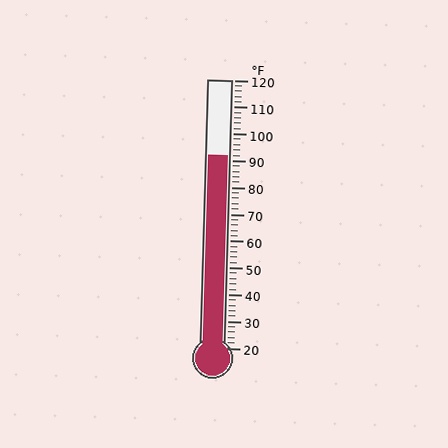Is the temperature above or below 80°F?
The temperature is above 80°F.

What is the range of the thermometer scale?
The thermometer scale ranges from 20°F to 120°F.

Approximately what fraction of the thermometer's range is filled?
The thermometer is filled to approximately 70% of its range.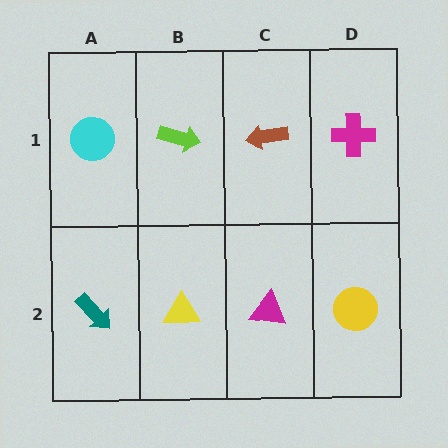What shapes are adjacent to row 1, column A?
A teal arrow (row 2, column A), a lime arrow (row 1, column B).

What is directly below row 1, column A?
A teal arrow.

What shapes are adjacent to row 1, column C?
A magenta triangle (row 2, column C), a lime arrow (row 1, column B), a magenta cross (row 1, column D).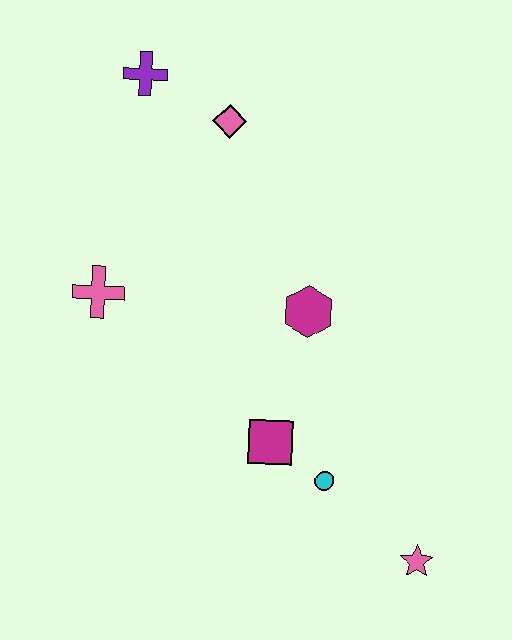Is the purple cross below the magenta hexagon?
No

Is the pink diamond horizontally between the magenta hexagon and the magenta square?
No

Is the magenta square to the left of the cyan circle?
Yes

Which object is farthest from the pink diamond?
The pink star is farthest from the pink diamond.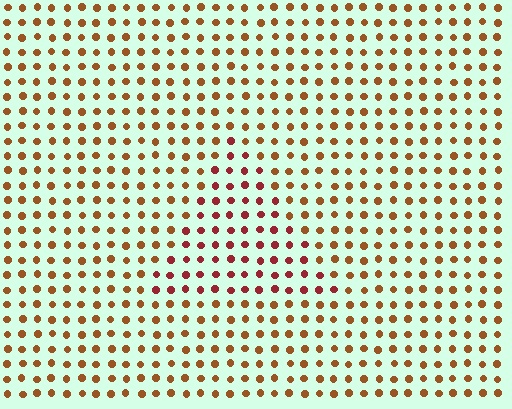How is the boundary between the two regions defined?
The boundary is defined purely by a slight shift in hue (about 31 degrees). Spacing, size, and orientation are identical on both sides.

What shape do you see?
I see a triangle.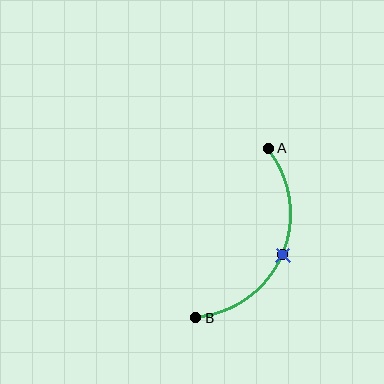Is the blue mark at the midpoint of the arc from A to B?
Yes. The blue mark lies on the arc at equal arc-length from both A and B — it is the arc midpoint.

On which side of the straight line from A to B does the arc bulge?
The arc bulges to the right of the straight line connecting A and B.